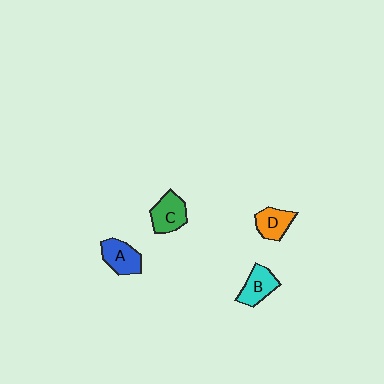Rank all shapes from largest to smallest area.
From largest to smallest: C (green), A (blue), B (cyan), D (orange).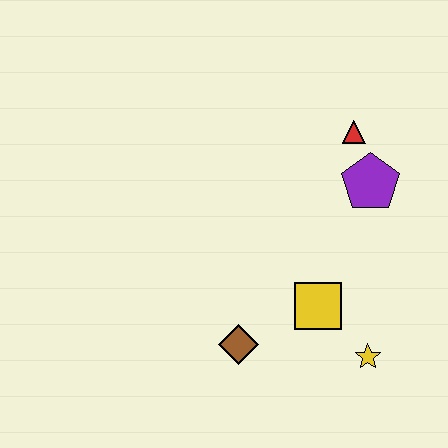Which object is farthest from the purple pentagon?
The brown diamond is farthest from the purple pentagon.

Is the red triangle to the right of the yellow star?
No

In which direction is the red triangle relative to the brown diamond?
The red triangle is above the brown diamond.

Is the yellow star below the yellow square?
Yes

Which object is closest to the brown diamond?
The yellow square is closest to the brown diamond.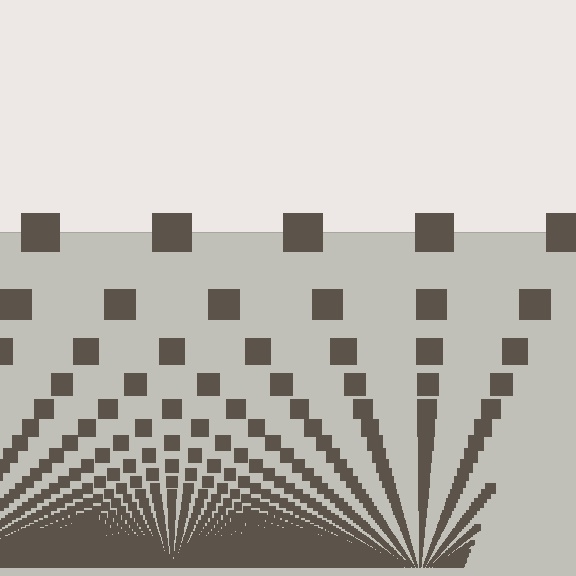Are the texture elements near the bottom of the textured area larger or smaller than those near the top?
Smaller. The gradient is inverted — elements near the bottom are smaller and denser.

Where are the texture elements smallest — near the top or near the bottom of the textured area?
Near the bottom.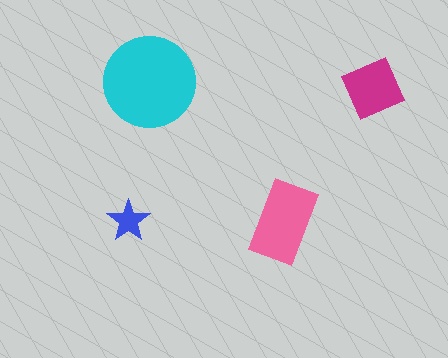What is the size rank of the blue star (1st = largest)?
4th.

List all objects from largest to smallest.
The cyan circle, the pink rectangle, the magenta square, the blue star.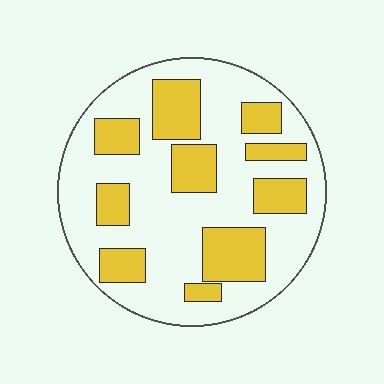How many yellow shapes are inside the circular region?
10.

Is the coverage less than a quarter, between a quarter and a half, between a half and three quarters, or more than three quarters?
Between a quarter and a half.